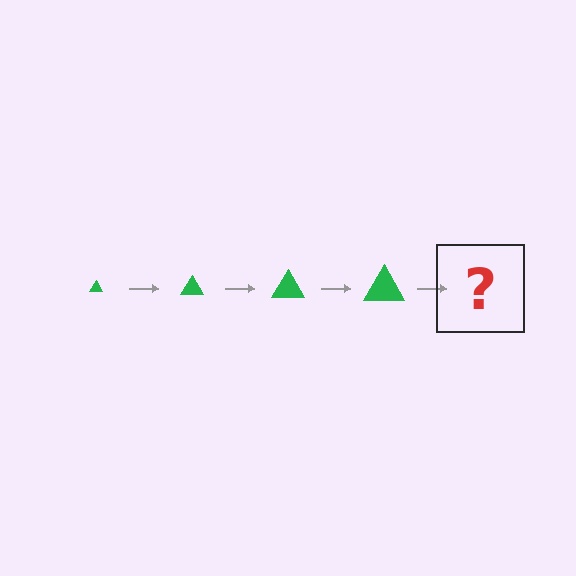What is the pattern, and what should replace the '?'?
The pattern is that the triangle gets progressively larger each step. The '?' should be a green triangle, larger than the previous one.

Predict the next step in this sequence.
The next step is a green triangle, larger than the previous one.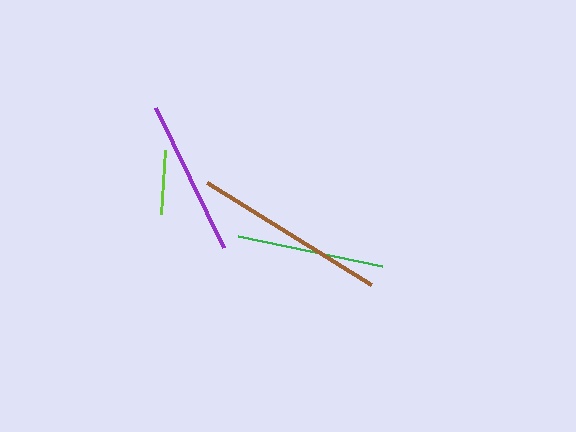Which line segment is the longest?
The brown line is the longest at approximately 193 pixels.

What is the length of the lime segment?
The lime segment is approximately 64 pixels long.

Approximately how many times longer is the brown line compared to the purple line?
The brown line is approximately 1.2 times the length of the purple line.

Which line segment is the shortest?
The lime line is the shortest at approximately 64 pixels.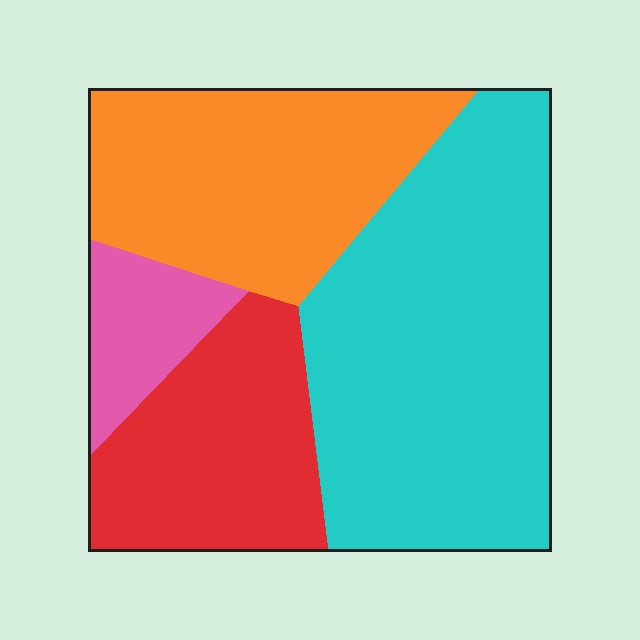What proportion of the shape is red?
Red takes up about one fifth (1/5) of the shape.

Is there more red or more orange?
Orange.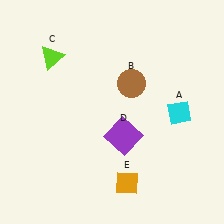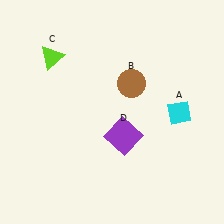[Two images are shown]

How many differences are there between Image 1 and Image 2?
There is 1 difference between the two images.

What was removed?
The orange diamond (E) was removed in Image 2.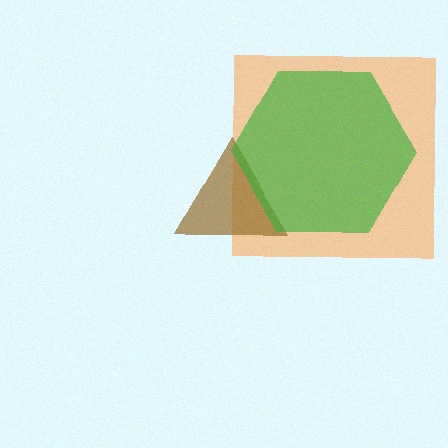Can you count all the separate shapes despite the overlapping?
Yes, there are 3 separate shapes.